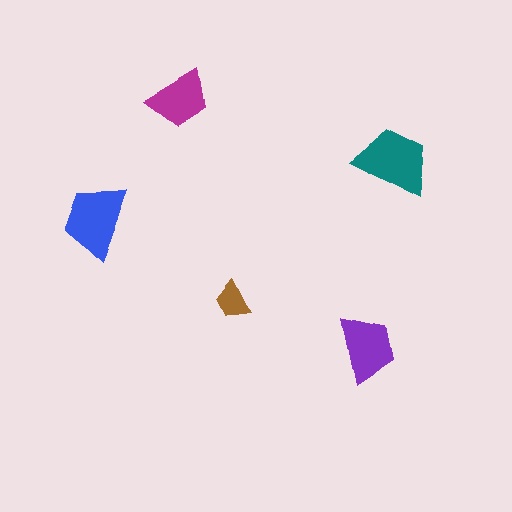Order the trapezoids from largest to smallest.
the teal one, the blue one, the purple one, the magenta one, the brown one.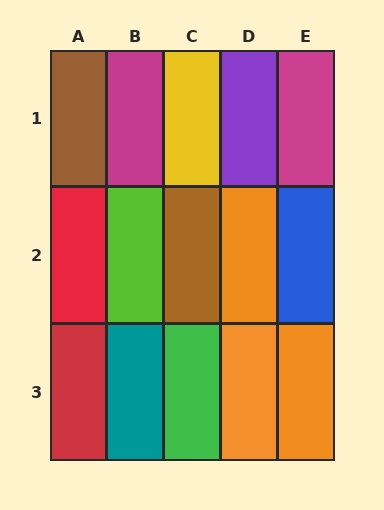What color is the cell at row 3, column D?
Orange.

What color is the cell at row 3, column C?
Green.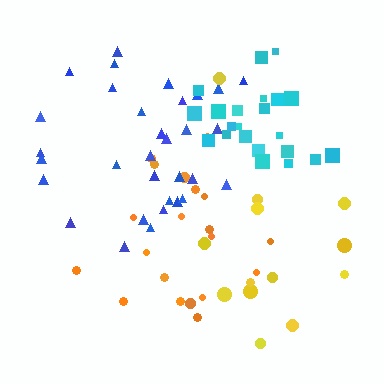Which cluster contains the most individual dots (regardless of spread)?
Blue (32).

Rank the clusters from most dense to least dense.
cyan, orange, blue, yellow.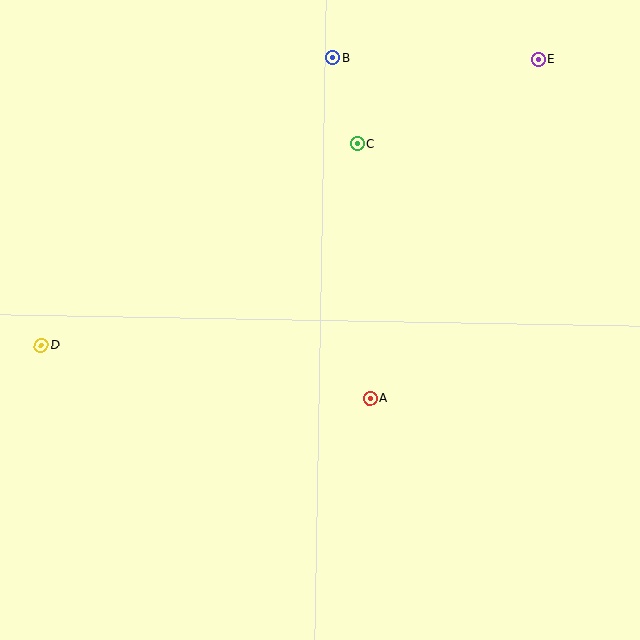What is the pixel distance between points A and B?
The distance between A and B is 342 pixels.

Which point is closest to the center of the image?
Point A at (370, 398) is closest to the center.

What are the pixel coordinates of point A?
Point A is at (370, 398).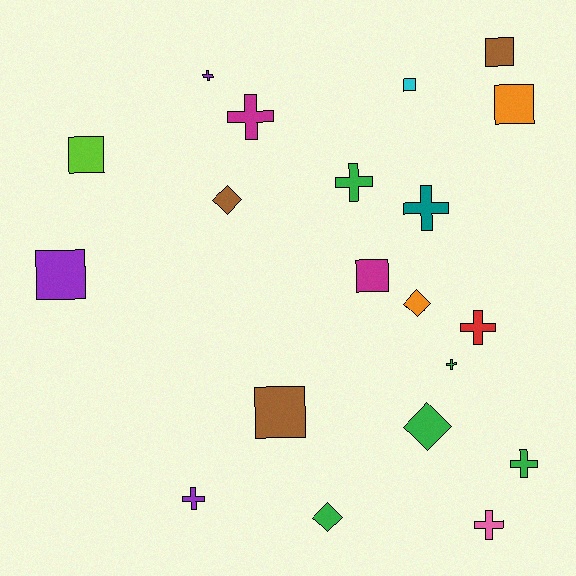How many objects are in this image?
There are 20 objects.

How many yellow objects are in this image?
There are no yellow objects.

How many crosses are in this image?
There are 9 crosses.